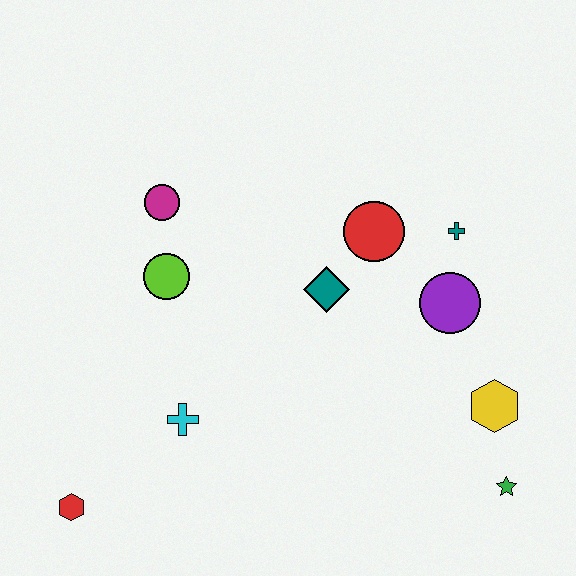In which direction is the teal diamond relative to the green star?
The teal diamond is above the green star.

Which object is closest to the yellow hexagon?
The green star is closest to the yellow hexagon.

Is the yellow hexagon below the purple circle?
Yes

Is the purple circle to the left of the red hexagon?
No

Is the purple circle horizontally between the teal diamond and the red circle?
No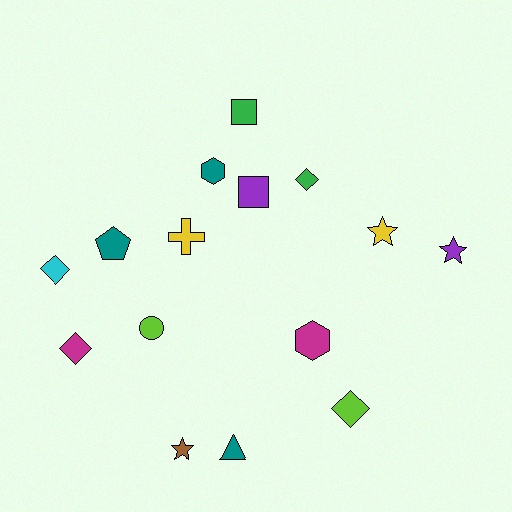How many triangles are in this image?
There is 1 triangle.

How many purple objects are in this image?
There are 2 purple objects.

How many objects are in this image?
There are 15 objects.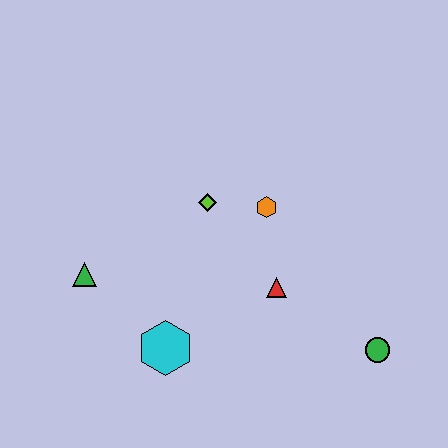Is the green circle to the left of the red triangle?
No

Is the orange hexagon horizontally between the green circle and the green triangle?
Yes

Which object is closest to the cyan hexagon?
The green triangle is closest to the cyan hexagon.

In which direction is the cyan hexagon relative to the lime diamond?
The cyan hexagon is below the lime diamond.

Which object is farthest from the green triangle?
The green circle is farthest from the green triangle.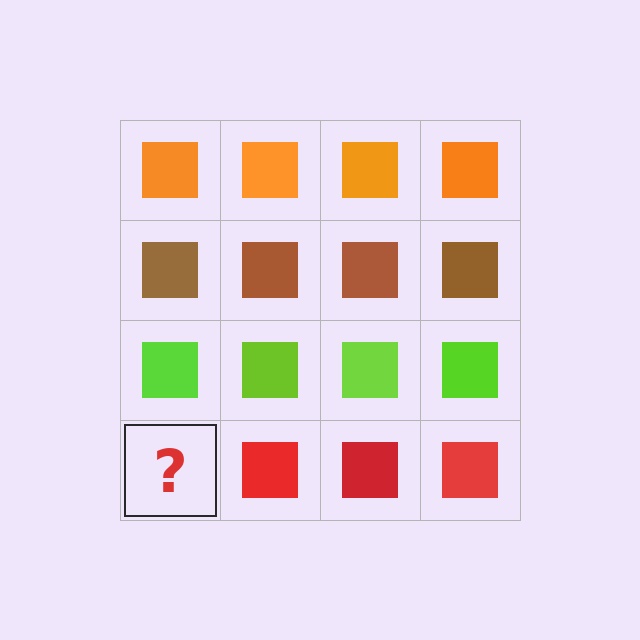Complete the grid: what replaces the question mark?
The question mark should be replaced with a red square.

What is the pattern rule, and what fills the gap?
The rule is that each row has a consistent color. The gap should be filled with a red square.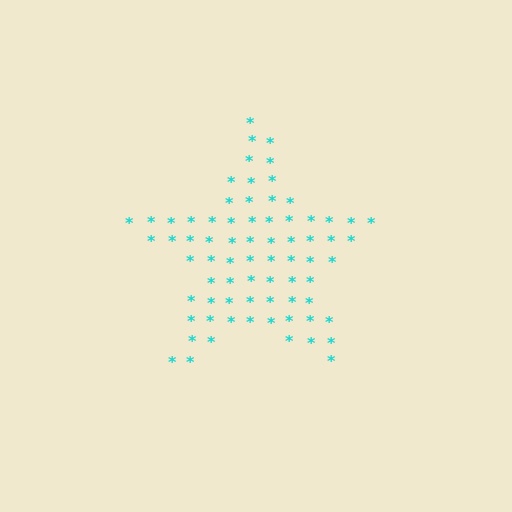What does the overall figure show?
The overall figure shows a star.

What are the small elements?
The small elements are asterisks.